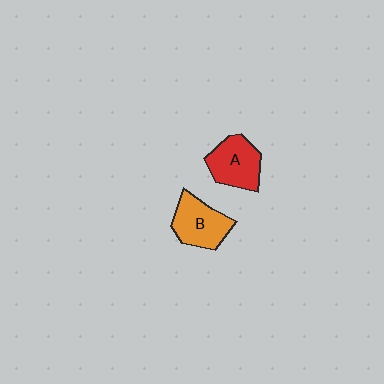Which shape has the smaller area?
Shape A (red).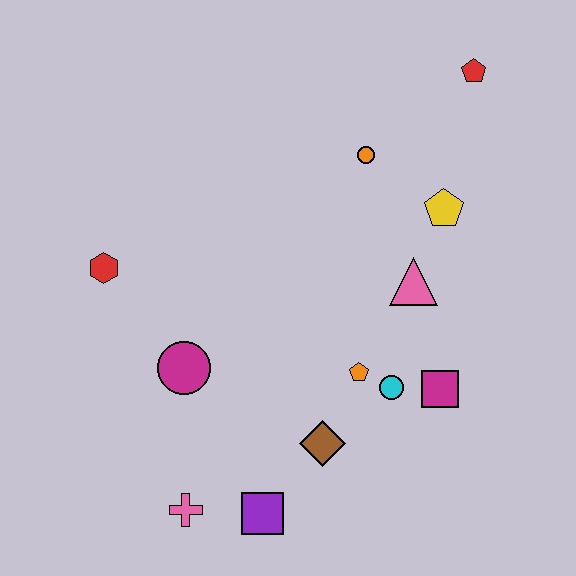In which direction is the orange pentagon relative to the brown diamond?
The orange pentagon is above the brown diamond.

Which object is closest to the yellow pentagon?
The pink triangle is closest to the yellow pentagon.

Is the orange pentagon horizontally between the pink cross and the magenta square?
Yes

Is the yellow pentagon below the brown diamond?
No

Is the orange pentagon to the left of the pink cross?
No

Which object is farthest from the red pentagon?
The pink cross is farthest from the red pentagon.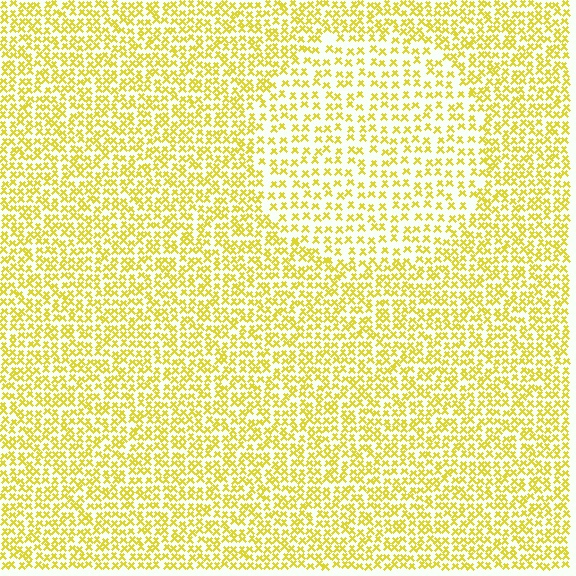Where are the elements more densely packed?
The elements are more densely packed outside the circle boundary.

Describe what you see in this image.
The image contains small yellow elements arranged at two different densities. A circle-shaped region is visible where the elements are less densely packed than the surrounding area.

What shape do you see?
I see a circle.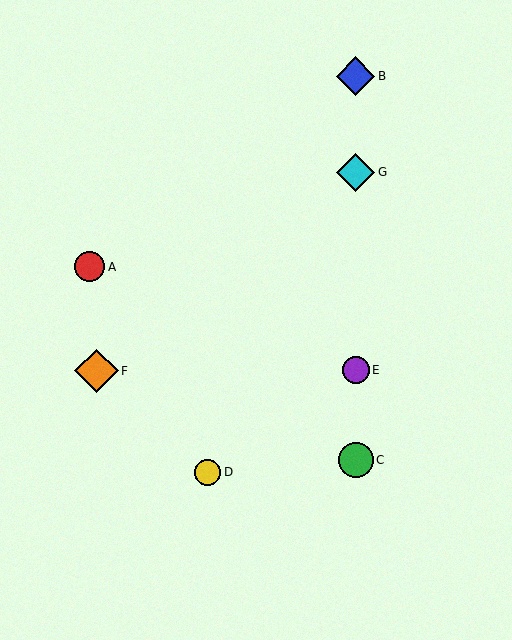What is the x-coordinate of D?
Object D is at x≈208.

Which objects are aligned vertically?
Objects B, C, E, G are aligned vertically.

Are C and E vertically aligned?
Yes, both are at x≈356.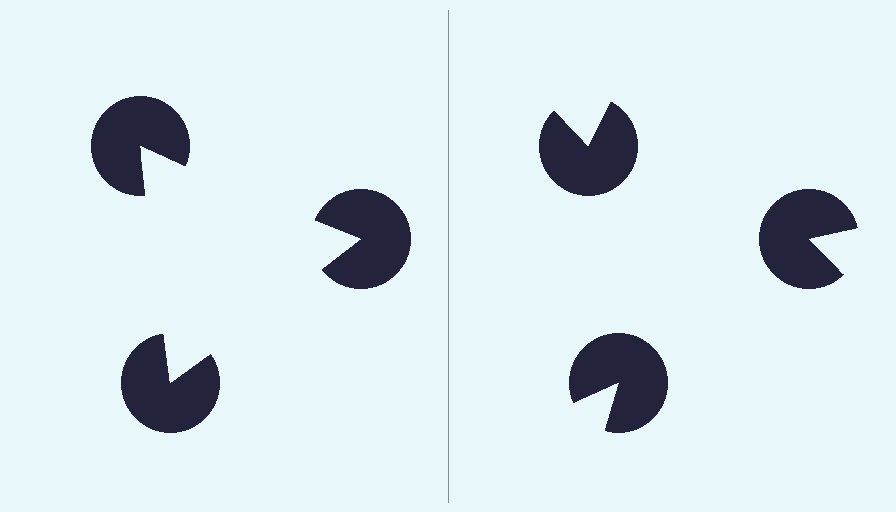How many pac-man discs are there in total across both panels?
6 — 3 on each side.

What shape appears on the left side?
An illusory triangle.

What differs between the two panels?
The pac-man discs are positioned identically on both sides; only the wedge orientations differ. On the left they align to a triangle; on the right they are misaligned.